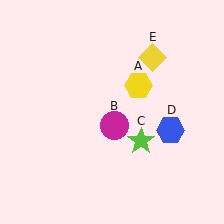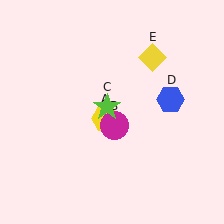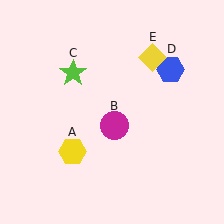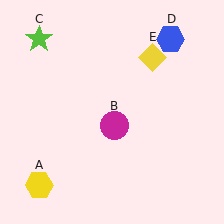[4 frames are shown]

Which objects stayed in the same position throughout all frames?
Magenta circle (object B) and yellow diamond (object E) remained stationary.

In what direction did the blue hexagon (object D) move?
The blue hexagon (object D) moved up.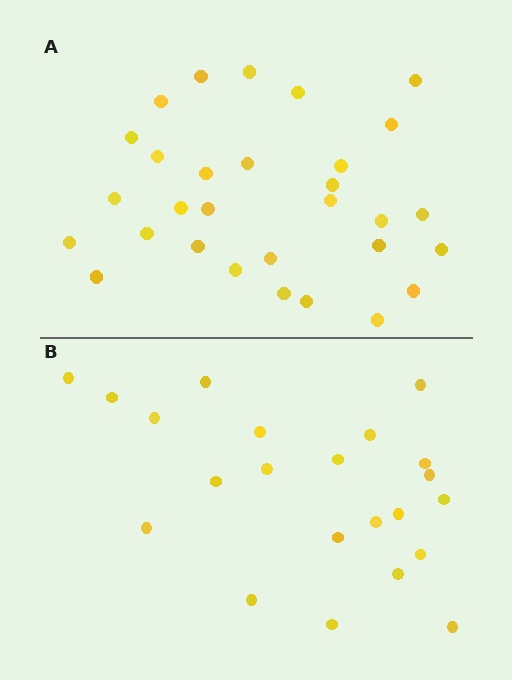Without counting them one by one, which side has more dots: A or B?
Region A (the top region) has more dots.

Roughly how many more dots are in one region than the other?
Region A has roughly 8 or so more dots than region B.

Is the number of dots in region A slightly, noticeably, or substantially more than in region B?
Region A has noticeably more, but not dramatically so. The ratio is roughly 1.4 to 1.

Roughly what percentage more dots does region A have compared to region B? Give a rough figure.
About 35% more.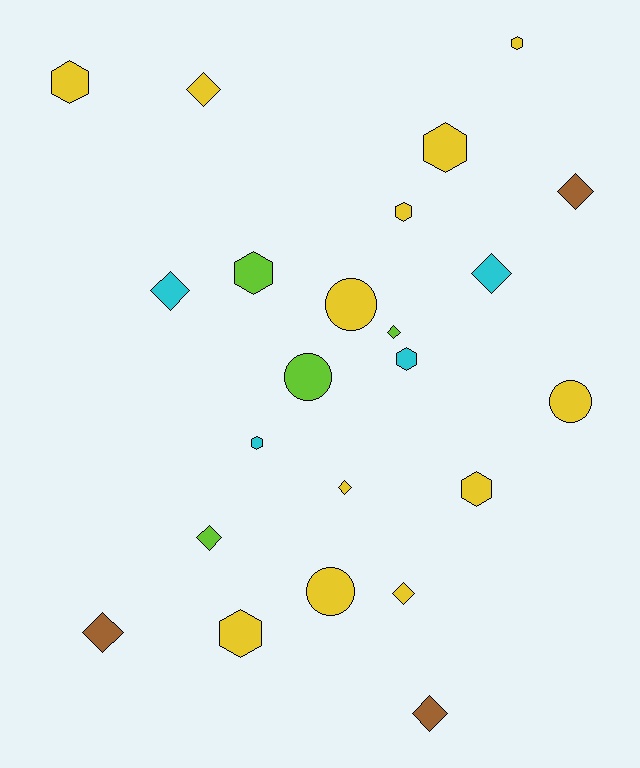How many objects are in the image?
There are 23 objects.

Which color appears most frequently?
Yellow, with 12 objects.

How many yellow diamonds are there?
There are 3 yellow diamonds.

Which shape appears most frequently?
Diamond, with 10 objects.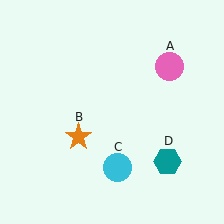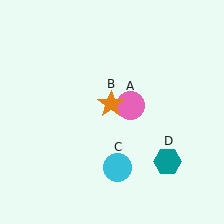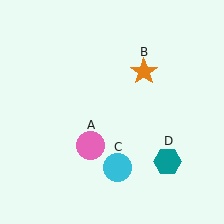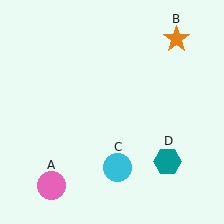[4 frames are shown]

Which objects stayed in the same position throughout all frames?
Cyan circle (object C) and teal hexagon (object D) remained stationary.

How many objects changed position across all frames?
2 objects changed position: pink circle (object A), orange star (object B).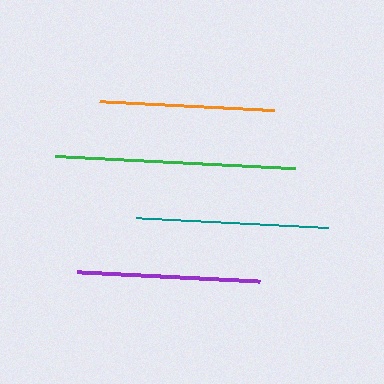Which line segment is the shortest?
The orange line is the shortest at approximately 176 pixels.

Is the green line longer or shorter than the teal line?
The green line is longer than the teal line.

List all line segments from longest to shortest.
From longest to shortest: green, teal, purple, orange.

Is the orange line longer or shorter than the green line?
The green line is longer than the orange line.